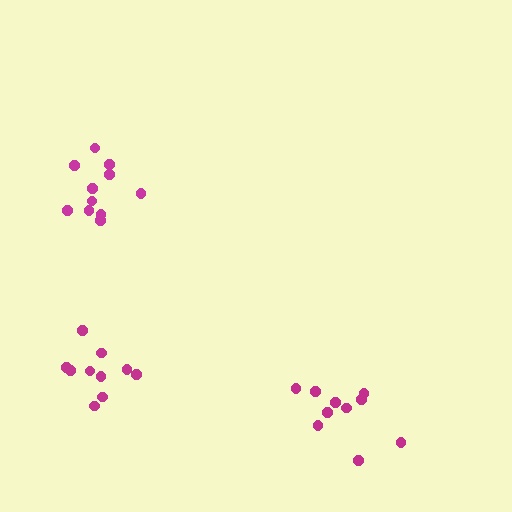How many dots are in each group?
Group 1: 10 dots, Group 2: 10 dots, Group 3: 11 dots (31 total).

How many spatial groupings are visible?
There are 3 spatial groupings.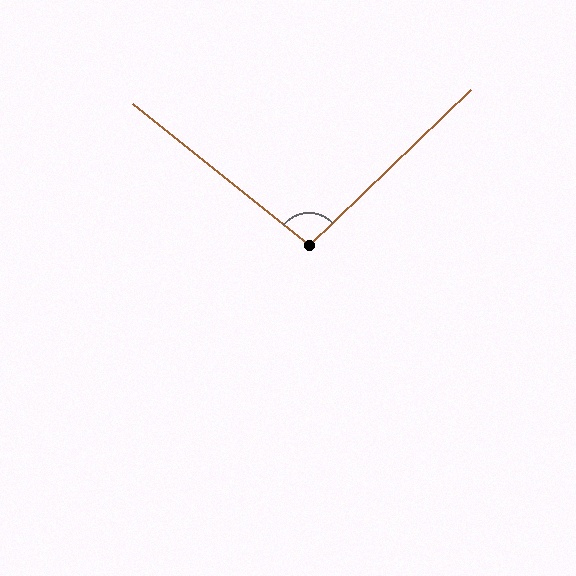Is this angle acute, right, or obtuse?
It is obtuse.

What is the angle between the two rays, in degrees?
Approximately 97 degrees.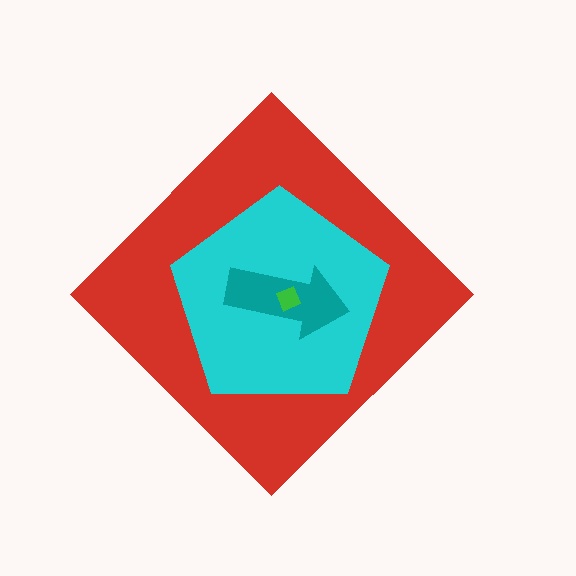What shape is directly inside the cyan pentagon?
The teal arrow.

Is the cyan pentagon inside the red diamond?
Yes.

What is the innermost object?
The green square.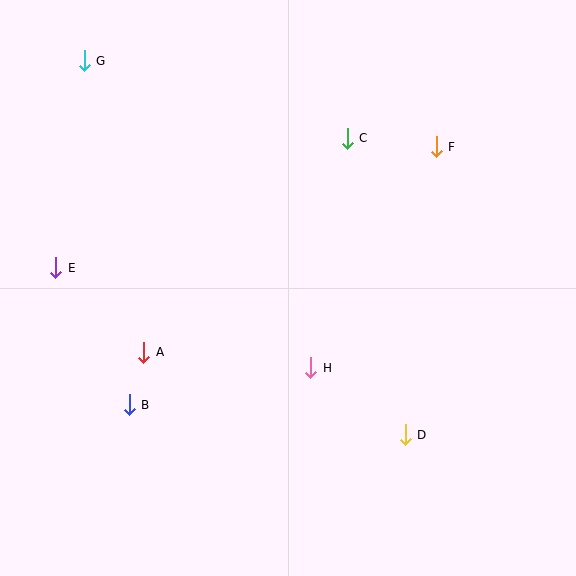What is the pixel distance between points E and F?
The distance between E and F is 400 pixels.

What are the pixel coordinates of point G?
Point G is at (84, 61).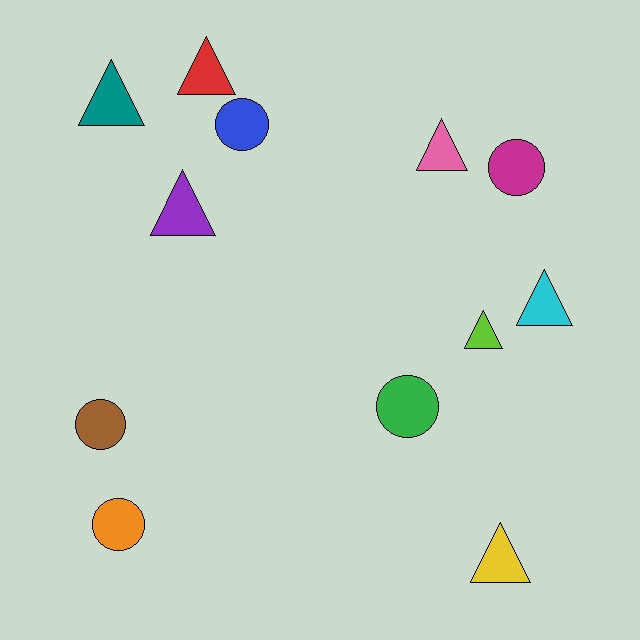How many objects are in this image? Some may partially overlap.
There are 12 objects.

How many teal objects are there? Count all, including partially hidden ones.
There is 1 teal object.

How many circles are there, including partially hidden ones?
There are 5 circles.